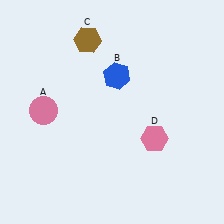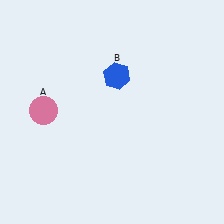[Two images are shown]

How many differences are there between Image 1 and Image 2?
There are 2 differences between the two images.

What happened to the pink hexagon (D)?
The pink hexagon (D) was removed in Image 2. It was in the bottom-right area of Image 1.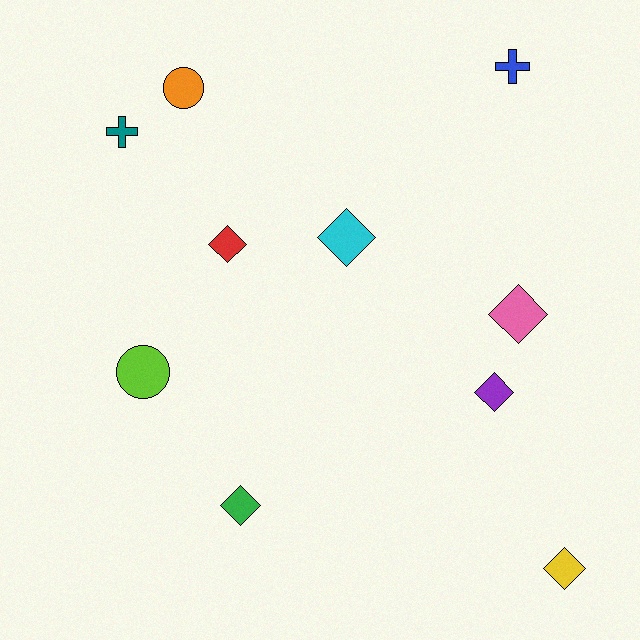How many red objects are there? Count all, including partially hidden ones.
There is 1 red object.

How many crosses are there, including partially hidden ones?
There are 2 crosses.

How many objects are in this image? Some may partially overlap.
There are 10 objects.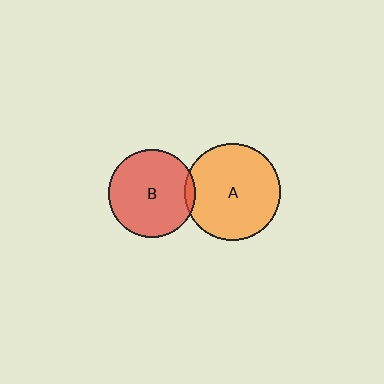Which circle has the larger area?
Circle A (orange).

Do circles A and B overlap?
Yes.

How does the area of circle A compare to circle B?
Approximately 1.2 times.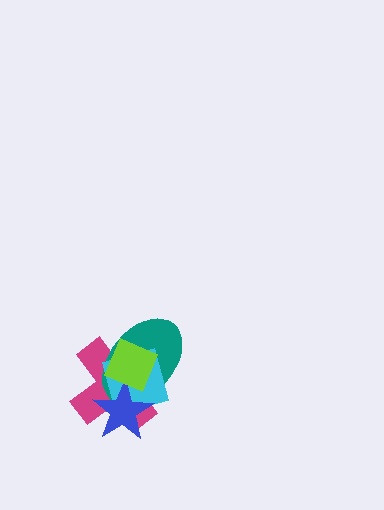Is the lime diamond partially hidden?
No, no other shape covers it.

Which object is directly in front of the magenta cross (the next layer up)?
The teal ellipse is directly in front of the magenta cross.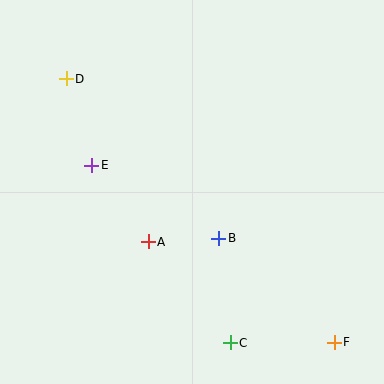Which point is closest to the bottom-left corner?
Point A is closest to the bottom-left corner.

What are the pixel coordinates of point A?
Point A is at (148, 242).